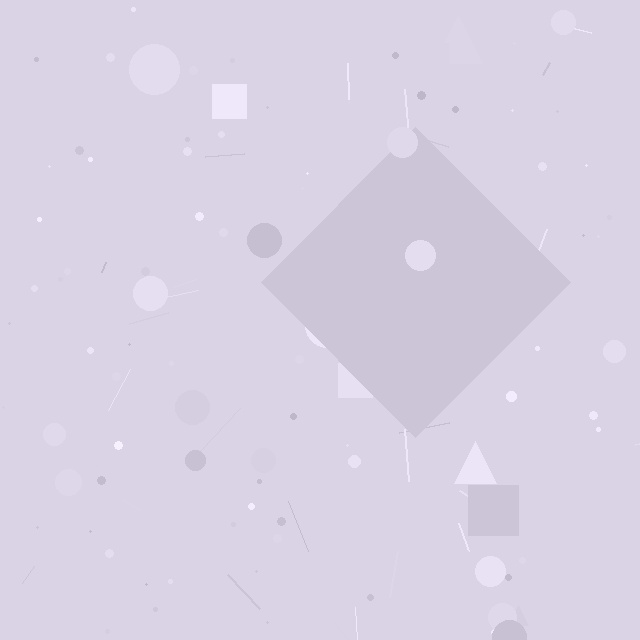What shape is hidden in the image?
A diamond is hidden in the image.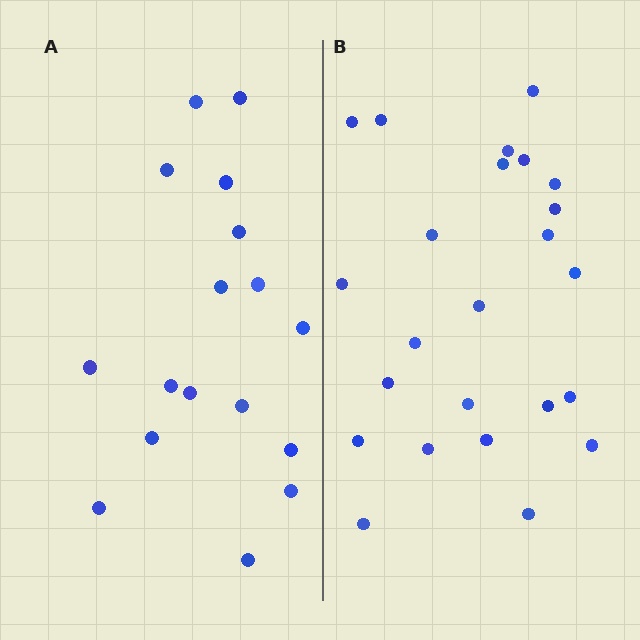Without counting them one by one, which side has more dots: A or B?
Region B (the right region) has more dots.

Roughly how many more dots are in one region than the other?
Region B has roughly 8 or so more dots than region A.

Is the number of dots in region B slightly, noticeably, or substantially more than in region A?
Region B has noticeably more, but not dramatically so. The ratio is roughly 1.4 to 1.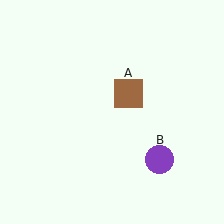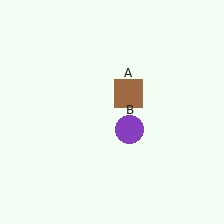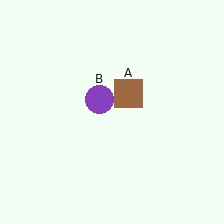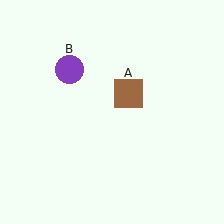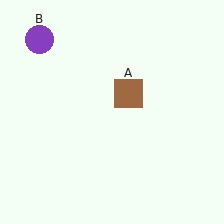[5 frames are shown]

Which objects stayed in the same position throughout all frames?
Brown square (object A) remained stationary.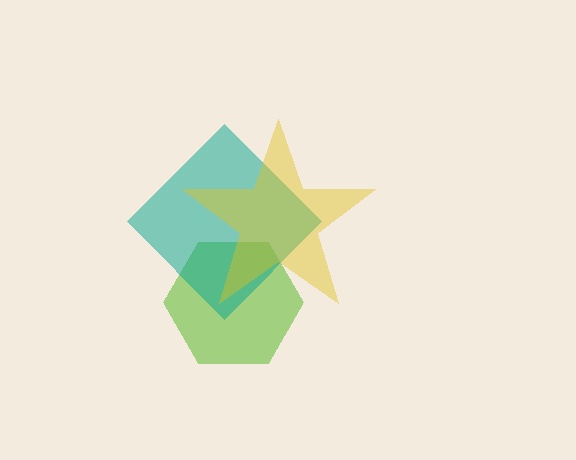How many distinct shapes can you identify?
There are 3 distinct shapes: a lime hexagon, a teal diamond, a yellow star.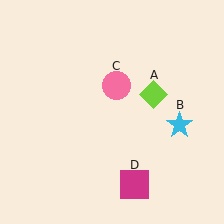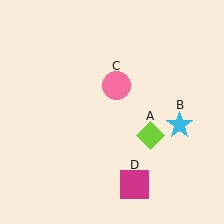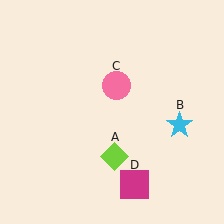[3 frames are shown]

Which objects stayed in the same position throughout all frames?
Cyan star (object B) and pink circle (object C) and magenta square (object D) remained stationary.